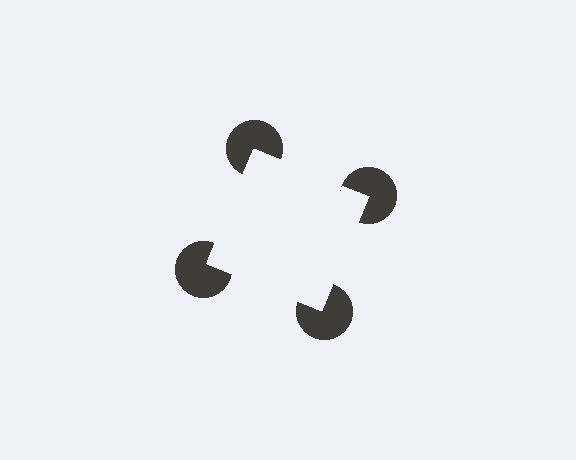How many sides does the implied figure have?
4 sides.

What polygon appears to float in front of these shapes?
An illusory square — its edges are inferred from the aligned wedge cuts in the pac-man discs, not physically drawn.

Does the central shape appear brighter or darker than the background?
It typically appears slightly brighter than the background, even though no actual brightness change is drawn.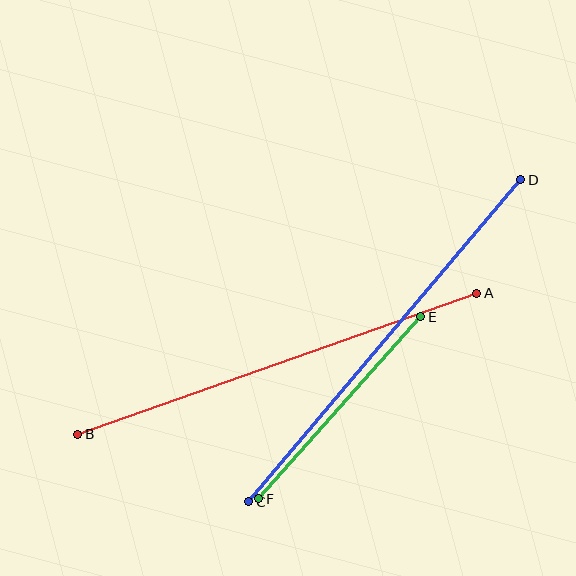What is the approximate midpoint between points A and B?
The midpoint is at approximately (277, 364) pixels.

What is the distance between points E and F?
The distance is approximately 244 pixels.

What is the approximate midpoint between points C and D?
The midpoint is at approximately (385, 341) pixels.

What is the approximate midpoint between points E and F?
The midpoint is at approximately (340, 408) pixels.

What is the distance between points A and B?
The distance is approximately 423 pixels.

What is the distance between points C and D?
The distance is approximately 421 pixels.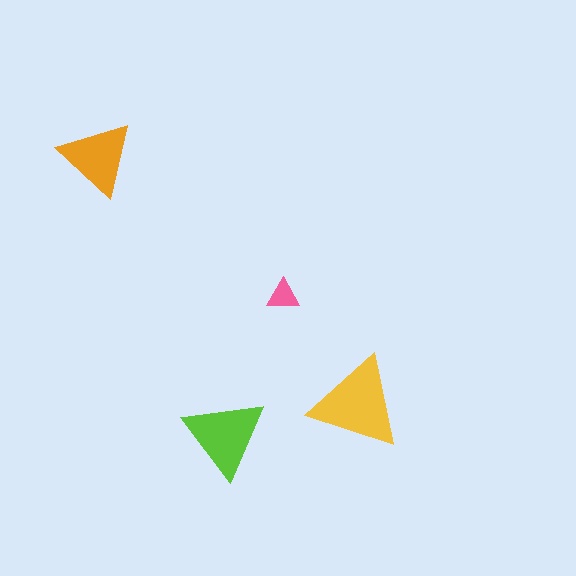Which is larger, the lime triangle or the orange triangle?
The lime one.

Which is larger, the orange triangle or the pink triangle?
The orange one.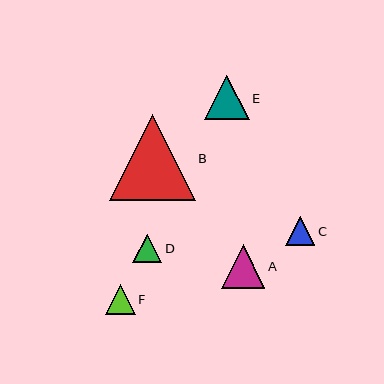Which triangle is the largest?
Triangle B is the largest with a size of approximately 86 pixels.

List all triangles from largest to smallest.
From largest to smallest: B, E, A, F, C, D.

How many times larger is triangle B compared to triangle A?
Triangle B is approximately 2.0 times the size of triangle A.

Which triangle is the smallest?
Triangle D is the smallest with a size of approximately 29 pixels.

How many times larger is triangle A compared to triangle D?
Triangle A is approximately 1.5 times the size of triangle D.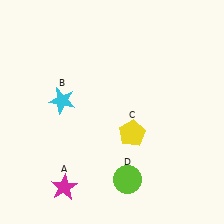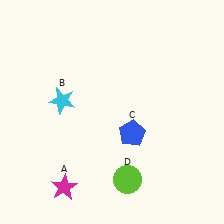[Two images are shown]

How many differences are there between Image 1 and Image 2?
There is 1 difference between the two images.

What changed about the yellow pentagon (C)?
In Image 1, C is yellow. In Image 2, it changed to blue.